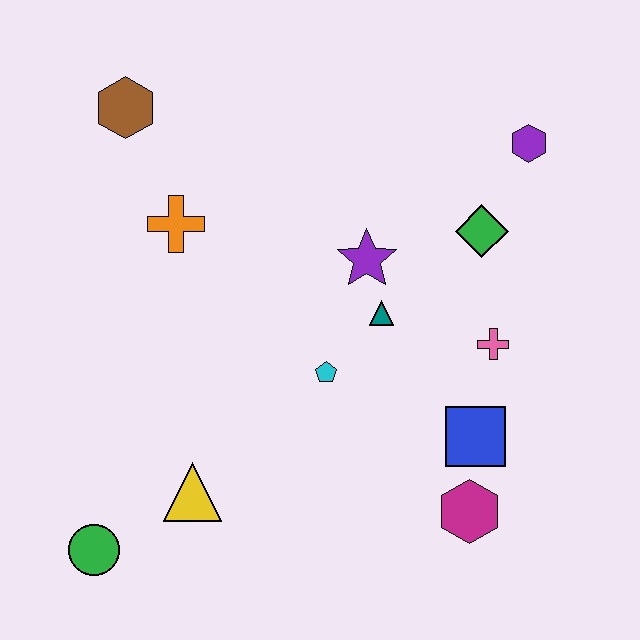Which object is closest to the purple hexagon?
The green diamond is closest to the purple hexagon.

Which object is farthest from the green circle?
The purple hexagon is farthest from the green circle.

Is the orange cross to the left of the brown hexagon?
No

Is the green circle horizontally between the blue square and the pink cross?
No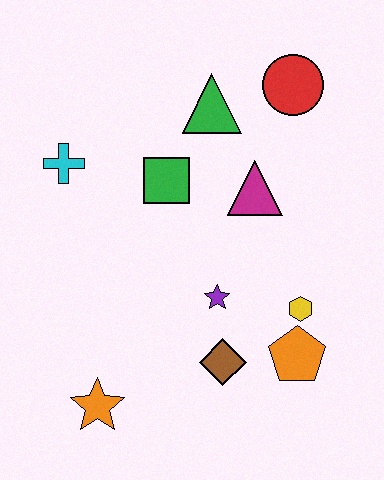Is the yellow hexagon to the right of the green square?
Yes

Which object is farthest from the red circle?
The orange star is farthest from the red circle.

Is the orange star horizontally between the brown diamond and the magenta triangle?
No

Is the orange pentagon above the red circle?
No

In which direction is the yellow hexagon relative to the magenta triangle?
The yellow hexagon is below the magenta triangle.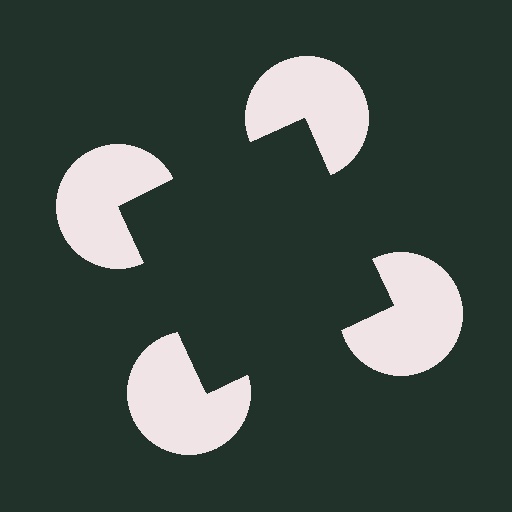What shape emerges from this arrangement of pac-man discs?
An illusory square — its edges are inferred from the aligned wedge cuts in the pac-man discs, not physically drawn.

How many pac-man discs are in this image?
There are 4 — one at each vertex of the illusory square.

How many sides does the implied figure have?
4 sides.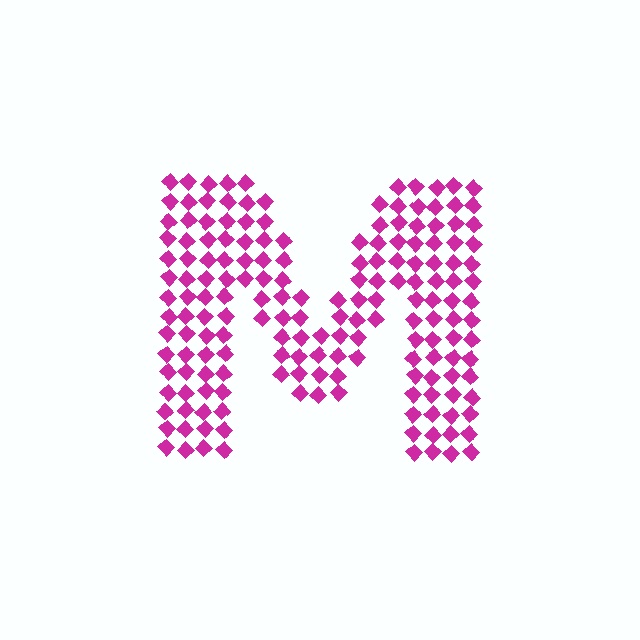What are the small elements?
The small elements are diamonds.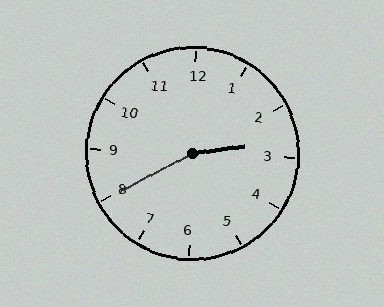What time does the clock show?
2:40.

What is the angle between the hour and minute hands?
Approximately 160 degrees.